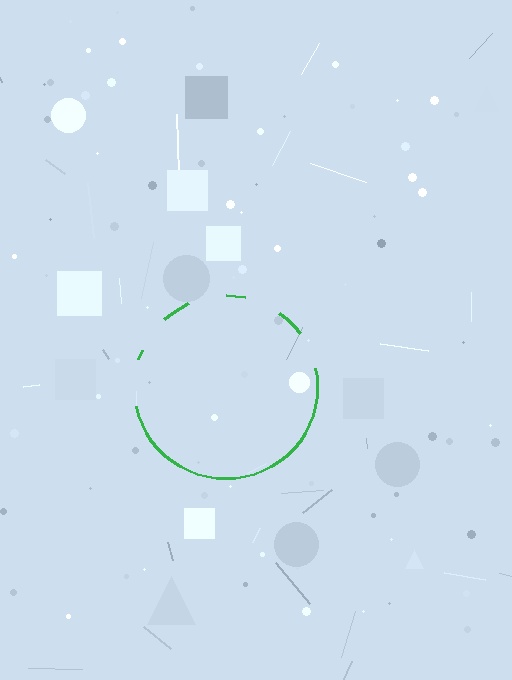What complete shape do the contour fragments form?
The contour fragments form a circle.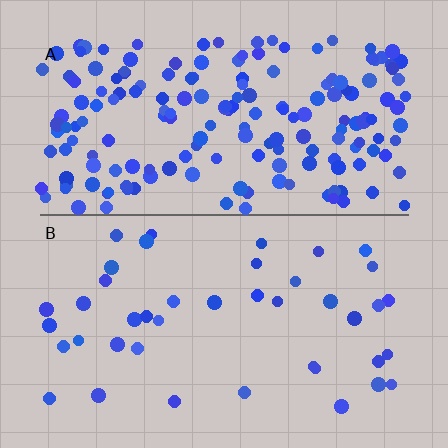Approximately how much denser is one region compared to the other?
Approximately 4.4× — region A over region B.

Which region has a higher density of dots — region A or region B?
A (the top).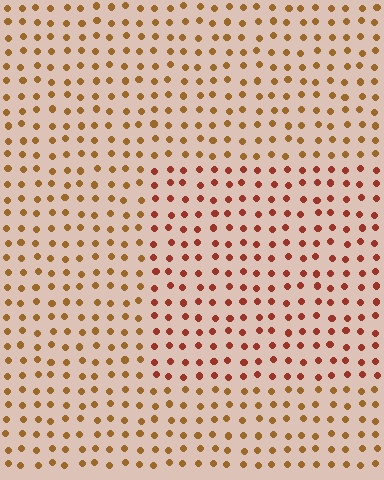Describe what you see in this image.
The image is filled with small brown elements in a uniform arrangement. A rectangle-shaped region is visible where the elements are tinted to a slightly different hue, forming a subtle color boundary.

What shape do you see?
I see a rectangle.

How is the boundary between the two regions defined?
The boundary is defined purely by a slight shift in hue (about 28 degrees). Spacing, size, and orientation are identical on both sides.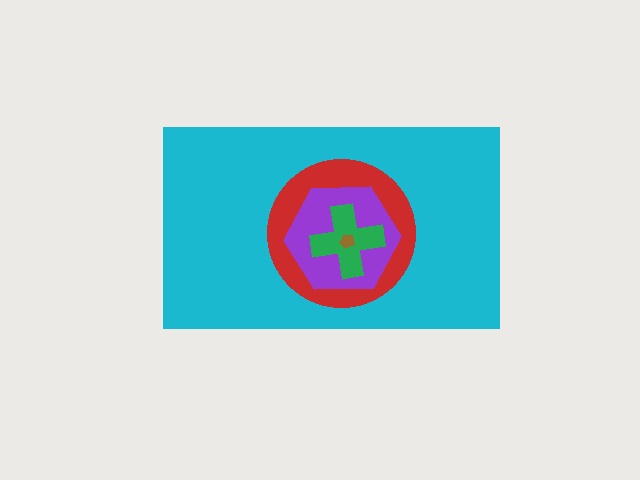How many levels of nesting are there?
5.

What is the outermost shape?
The cyan rectangle.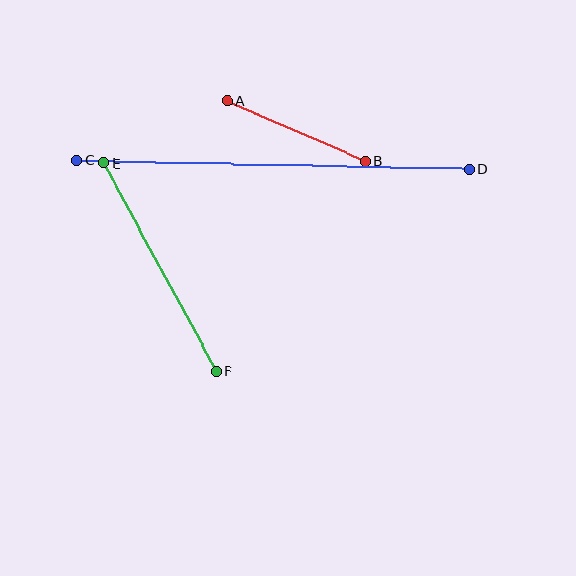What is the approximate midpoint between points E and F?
The midpoint is at approximately (160, 267) pixels.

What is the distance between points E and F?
The distance is approximately 237 pixels.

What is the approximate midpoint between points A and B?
The midpoint is at approximately (296, 131) pixels.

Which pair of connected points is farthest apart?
Points C and D are farthest apart.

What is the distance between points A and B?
The distance is approximately 151 pixels.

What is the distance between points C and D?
The distance is approximately 393 pixels.